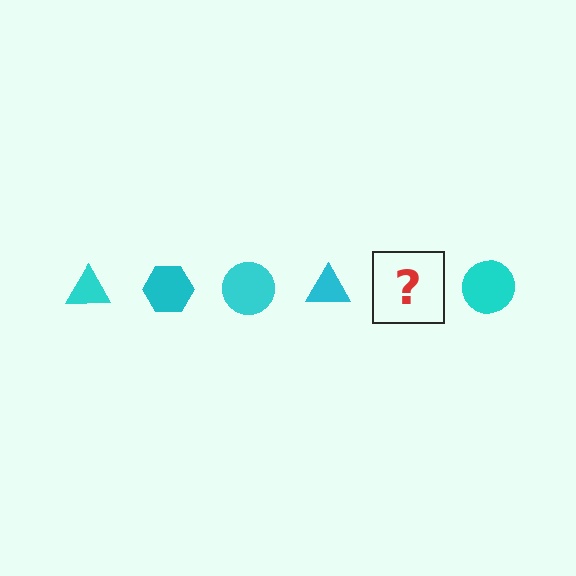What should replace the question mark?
The question mark should be replaced with a cyan hexagon.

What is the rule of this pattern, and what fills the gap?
The rule is that the pattern cycles through triangle, hexagon, circle shapes in cyan. The gap should be filled with a cyan hexagon.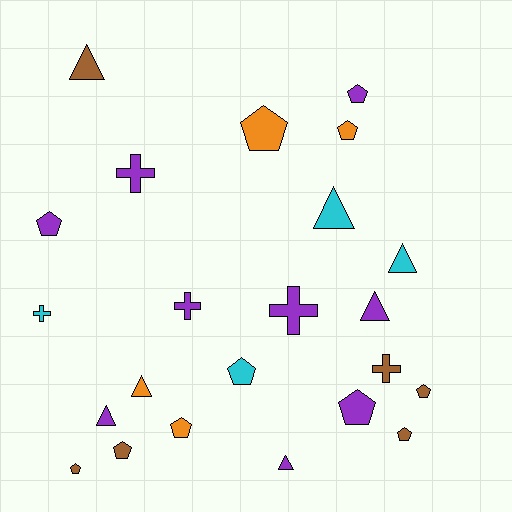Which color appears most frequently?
Purple, with 9 objects.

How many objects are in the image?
There are 23 objects.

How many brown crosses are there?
There is 1 brown cross.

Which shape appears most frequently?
Pentagon, with 11 objects.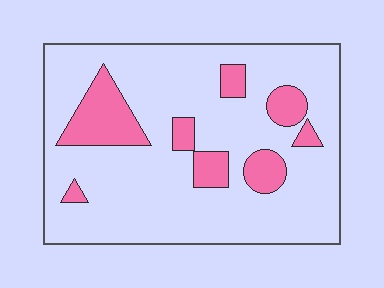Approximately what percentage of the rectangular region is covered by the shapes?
Approximately 20%.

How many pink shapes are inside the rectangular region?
8.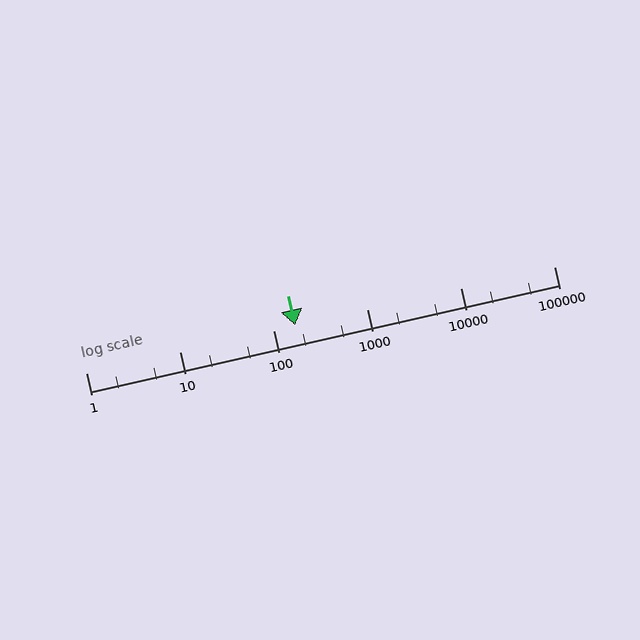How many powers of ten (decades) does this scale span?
The scale spans 5 decades, from 1 to 100000.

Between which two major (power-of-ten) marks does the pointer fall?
The pointer is between 100 and 1000.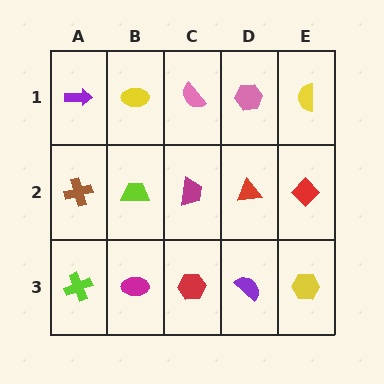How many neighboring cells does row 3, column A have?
2.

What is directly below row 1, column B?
A lime trapezoid.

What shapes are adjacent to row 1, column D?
A red triangle (row 2, column D), a pink semicircle (row 1, column C), a yellow semicircle (row 1, column E).